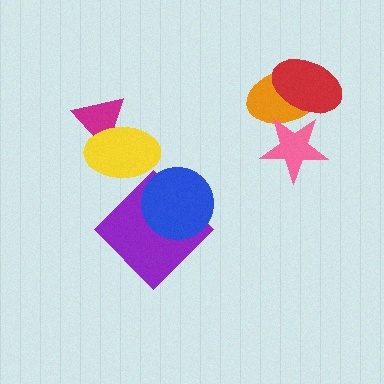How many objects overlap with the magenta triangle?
1 object overlaps with the magenta triangle.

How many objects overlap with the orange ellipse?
2 objects overlap with the orange ellipse.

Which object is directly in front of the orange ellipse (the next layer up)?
The pink star is directly in front of the orange ellipse.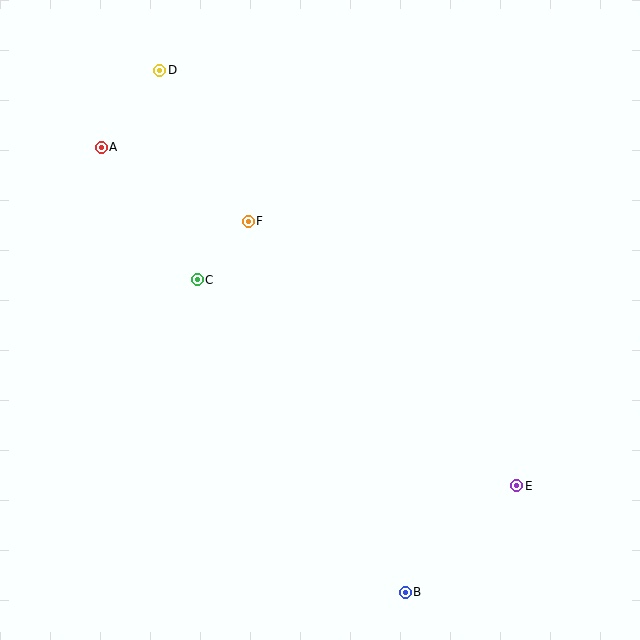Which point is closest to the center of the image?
Point F at (248, 221) is closest to the center.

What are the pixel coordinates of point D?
Point D is at (160, 70).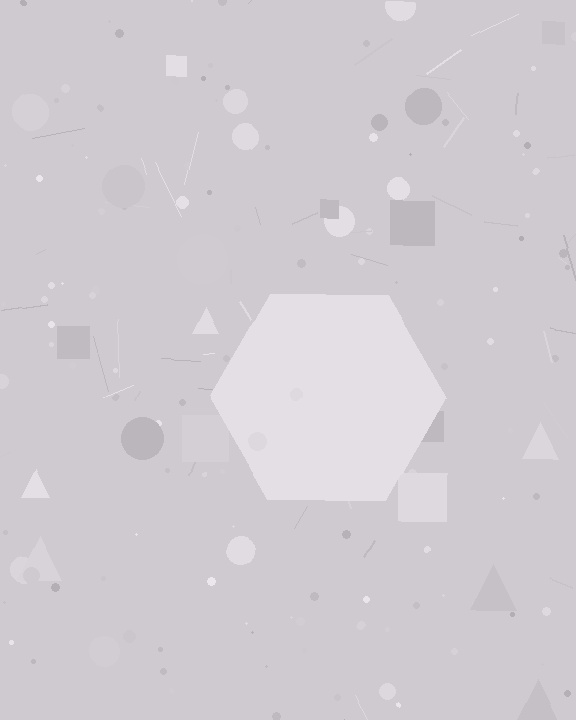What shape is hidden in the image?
A hexagon is hidden in the image.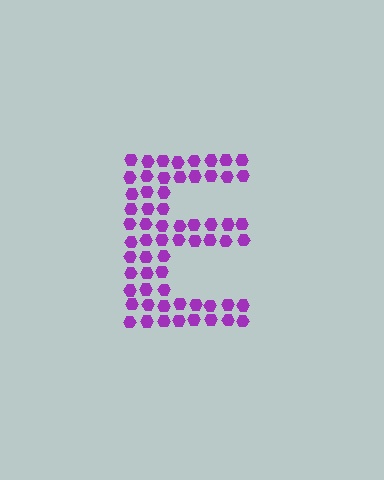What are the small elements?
The small elements are hexagons.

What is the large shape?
The large shape is the letter E.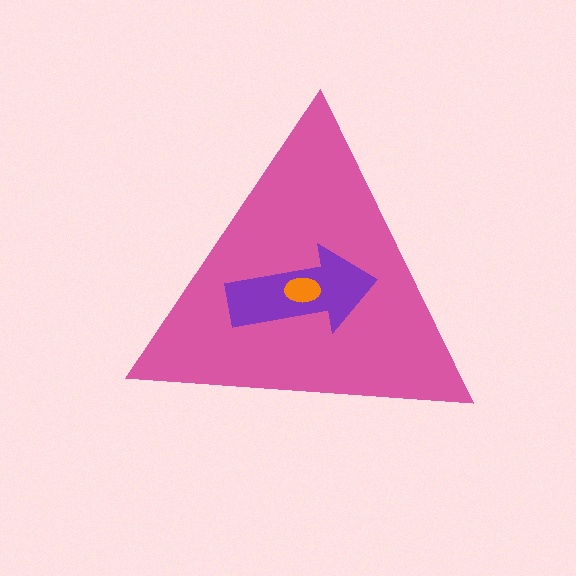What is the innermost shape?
The orange ellipse.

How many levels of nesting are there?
3.